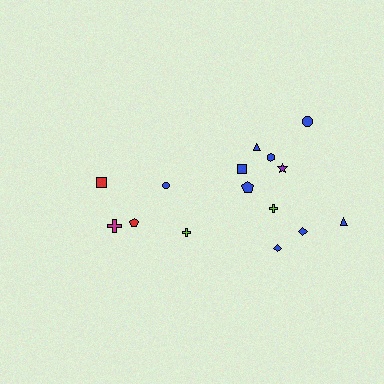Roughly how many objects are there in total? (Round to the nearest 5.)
Roughly 15 objects in total.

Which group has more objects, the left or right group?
The right group.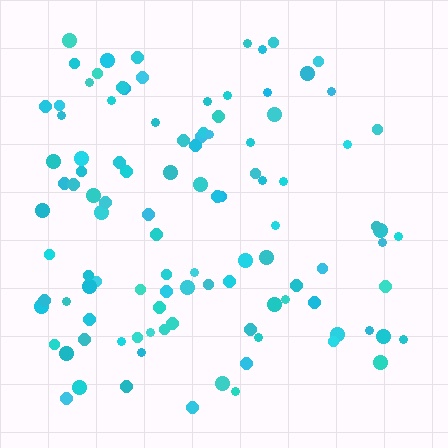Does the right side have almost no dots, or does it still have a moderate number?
Still a moderate number, just noticeably fewer than the left.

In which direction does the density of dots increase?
From right to left, with the left side densest.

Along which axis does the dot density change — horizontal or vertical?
Horizontal.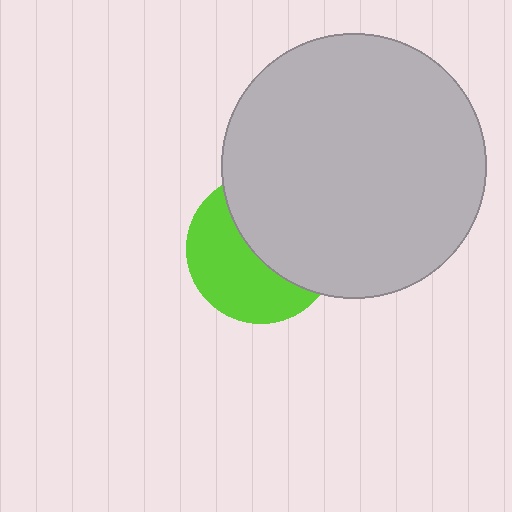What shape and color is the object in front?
The object in front is a light gray circle.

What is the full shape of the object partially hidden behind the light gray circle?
The partially hidden object is a lime circle.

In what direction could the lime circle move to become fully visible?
The lime circle could move toward the lower-left. That would shift it out from behind the light gray circle entirely.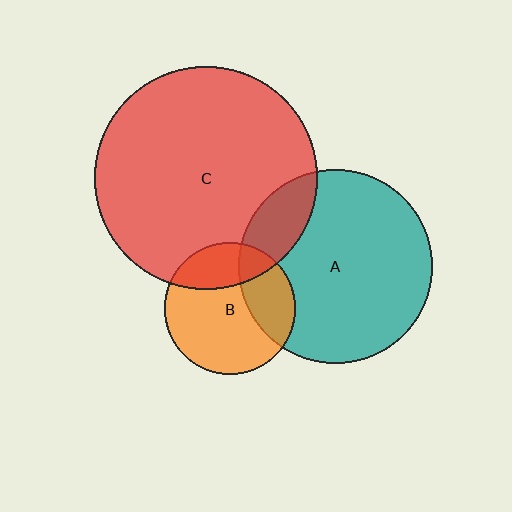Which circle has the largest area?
Circle C (red).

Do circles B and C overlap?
Yes.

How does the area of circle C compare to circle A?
Approximately 1.3 times.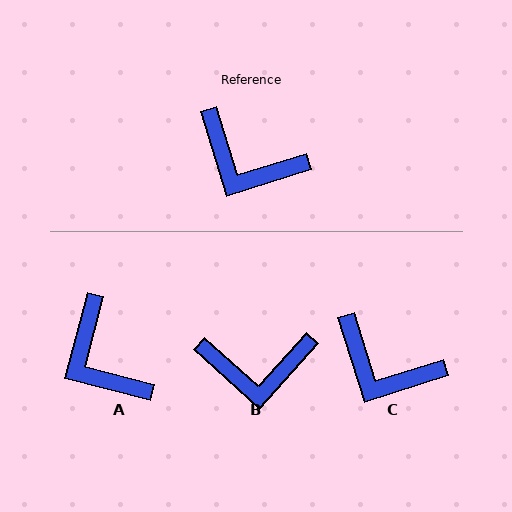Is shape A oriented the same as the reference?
No, it is off by about 32 degrees.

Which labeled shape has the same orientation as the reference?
C.